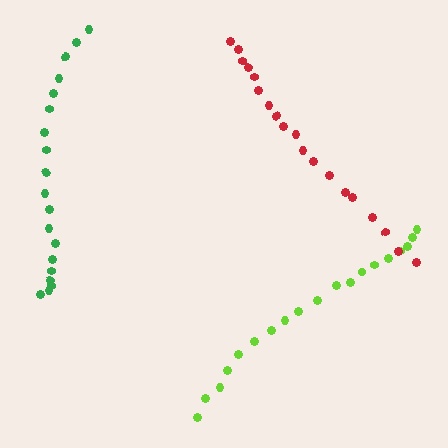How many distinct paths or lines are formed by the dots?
There are 3 distinct paths.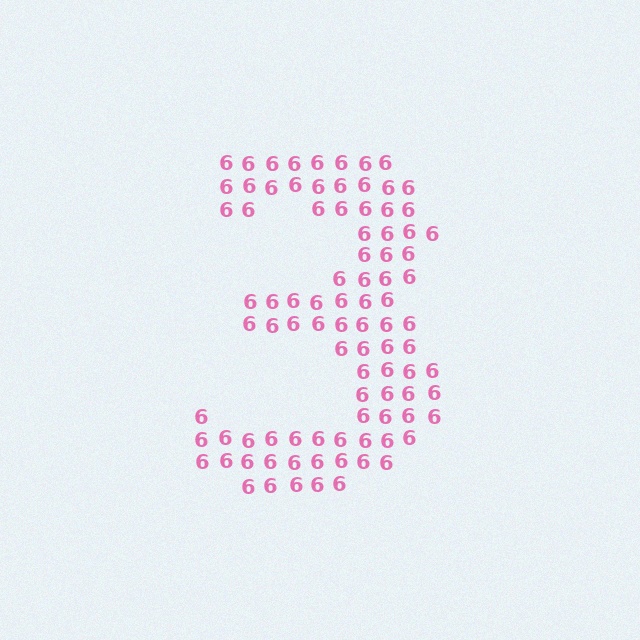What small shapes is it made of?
It is made of small digit 6's.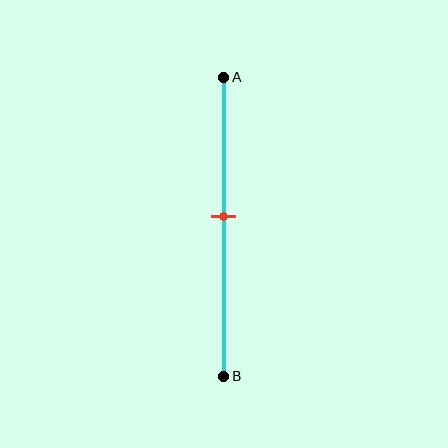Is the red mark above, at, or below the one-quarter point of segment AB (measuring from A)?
The red mark is below the one-quarter point of segment AB.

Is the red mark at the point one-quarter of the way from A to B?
No, the mark is at about 45% from A, not at the 25% one-quarter point.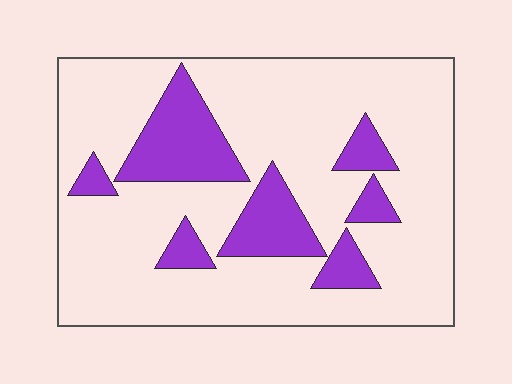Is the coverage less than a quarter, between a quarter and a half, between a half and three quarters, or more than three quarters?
Less than a quarter.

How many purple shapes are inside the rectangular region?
7.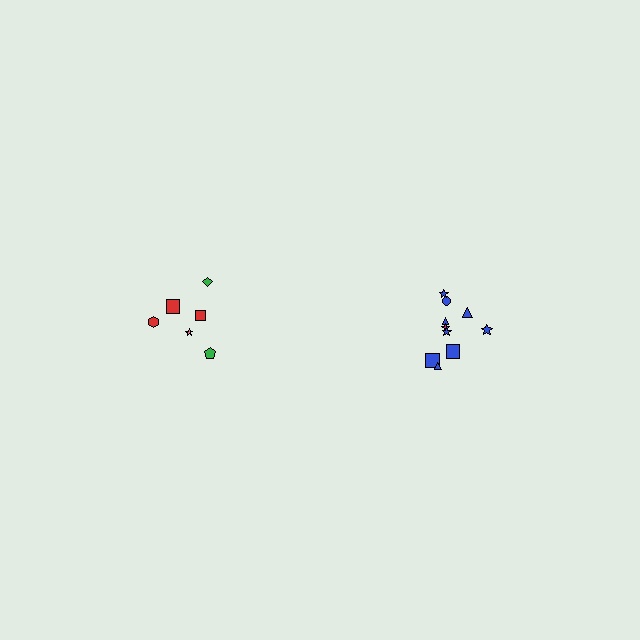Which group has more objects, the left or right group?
The right group.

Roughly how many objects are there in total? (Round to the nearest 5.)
Roughly 15 objects in total.